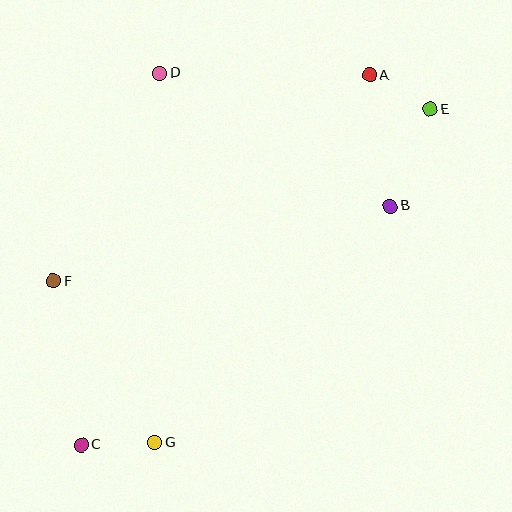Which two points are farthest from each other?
Points C and E are farthest from each other.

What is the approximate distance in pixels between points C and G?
The distance between C and G is approximately 73 pixels.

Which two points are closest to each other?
Points A and E are closest to each other.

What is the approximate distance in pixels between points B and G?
The distance between B and G is approximately 334 pixels.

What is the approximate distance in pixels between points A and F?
The distance between A and F is approximately 377 pixels.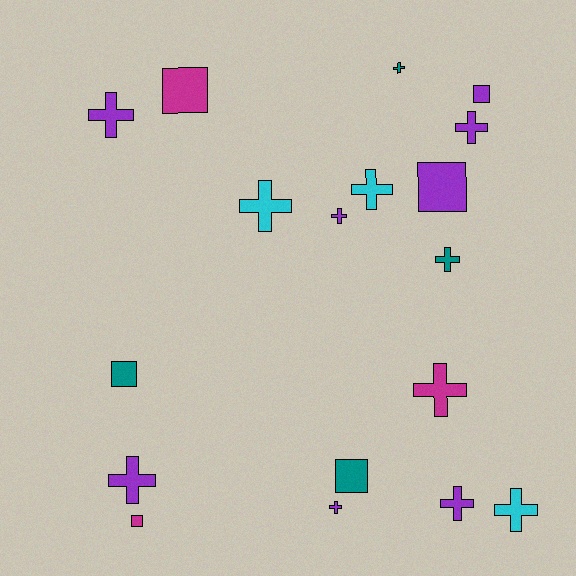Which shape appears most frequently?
Cross, with 12 objects.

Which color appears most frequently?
Purple, with 8 objects.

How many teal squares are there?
There are 2 teal squares.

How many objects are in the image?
There are 18 objects.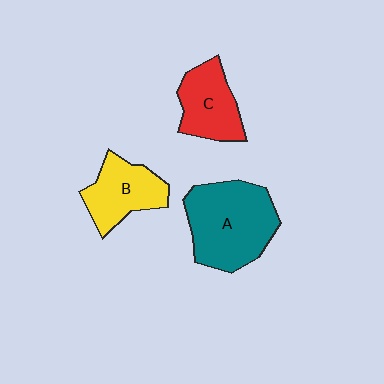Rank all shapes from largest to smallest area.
From largest to smallest: A (teal), B (yellow), C (red).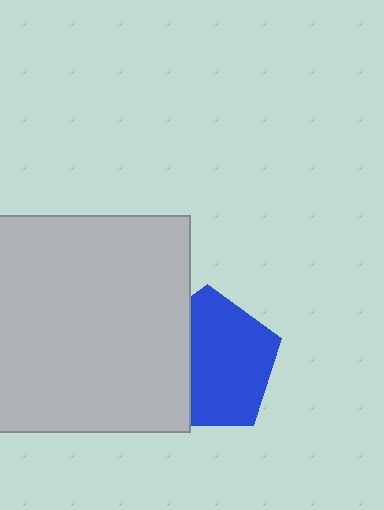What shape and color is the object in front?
The object in front is a light gray square.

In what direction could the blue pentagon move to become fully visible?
The blue pentagon could move right. That would shift it out from behind the light gray square entirely.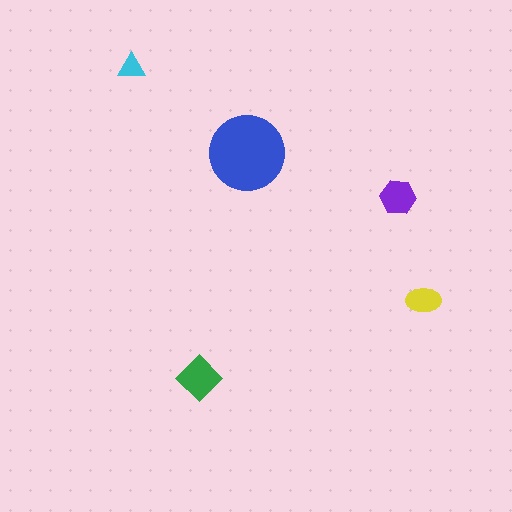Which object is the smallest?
The cyan triangle.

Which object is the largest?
The blue circle.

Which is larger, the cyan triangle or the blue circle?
The blue circle.